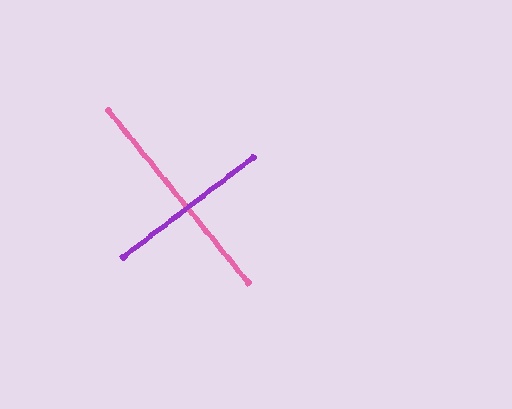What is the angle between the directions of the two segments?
Approximately 89 degrees.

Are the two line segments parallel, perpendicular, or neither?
Perpendicular — they meet at approximately 89°.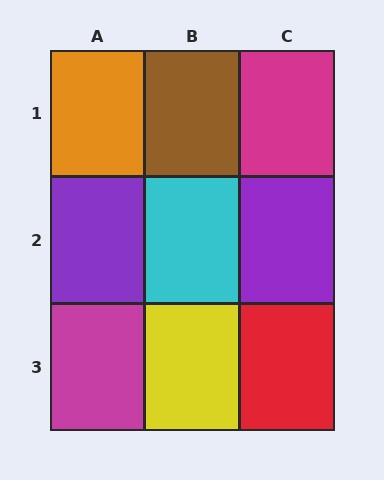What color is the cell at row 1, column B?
Brown.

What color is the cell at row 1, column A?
Orange.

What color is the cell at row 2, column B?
Cyan.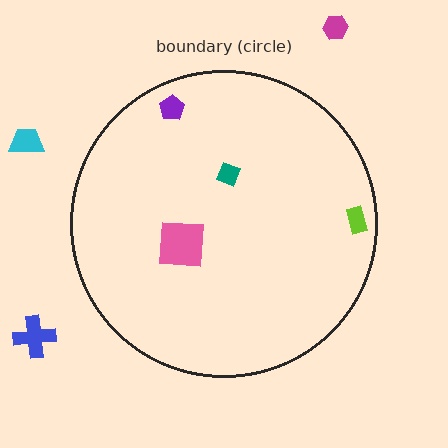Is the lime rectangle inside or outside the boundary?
Inside.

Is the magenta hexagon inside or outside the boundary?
Outside.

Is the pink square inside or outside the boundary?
Inside.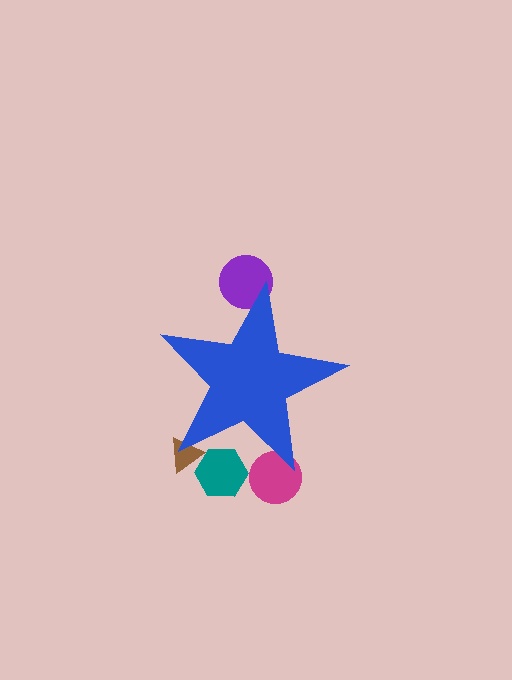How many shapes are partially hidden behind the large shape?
4 shapes are partially hidden.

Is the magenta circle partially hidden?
Yes, the magenta circle is partially hidden behind the blue star.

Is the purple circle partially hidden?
Yes, the purple circle is partially hidden behind the blue star.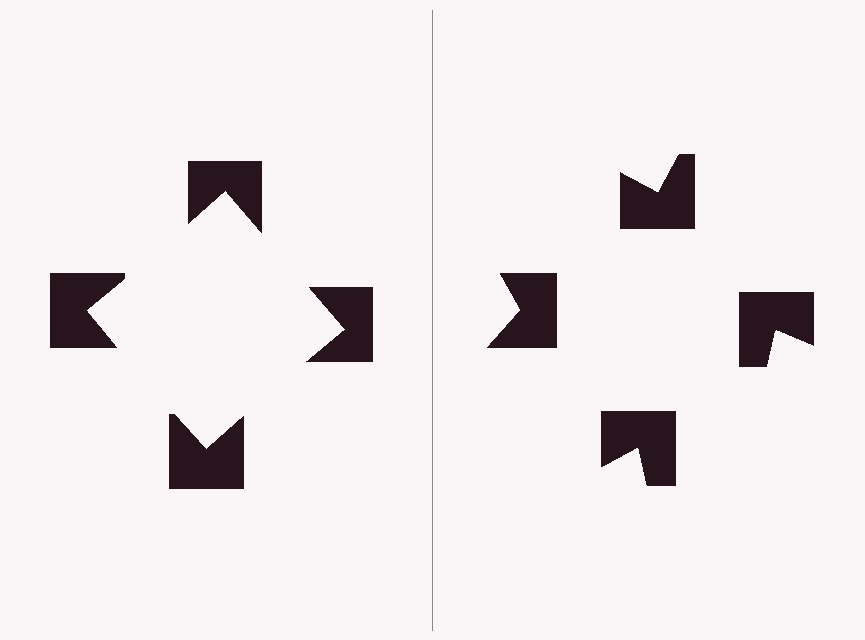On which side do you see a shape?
An illusory square appears on the left side. On the right side the wedge cuts are rotated, so no coherent shape forms.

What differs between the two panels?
The notched squares are positioned identically on both sides; only the wedge orientations differ. On the left they align to a square; on the right they are misaligned.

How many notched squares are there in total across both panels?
8 — 4 on each side.